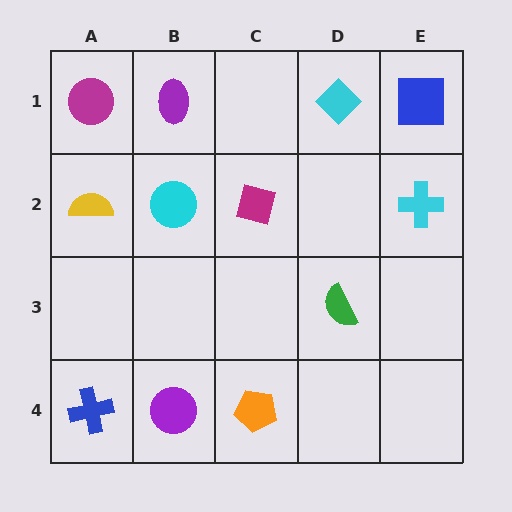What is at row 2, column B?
A cyan circle.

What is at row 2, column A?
A yellow semicircle.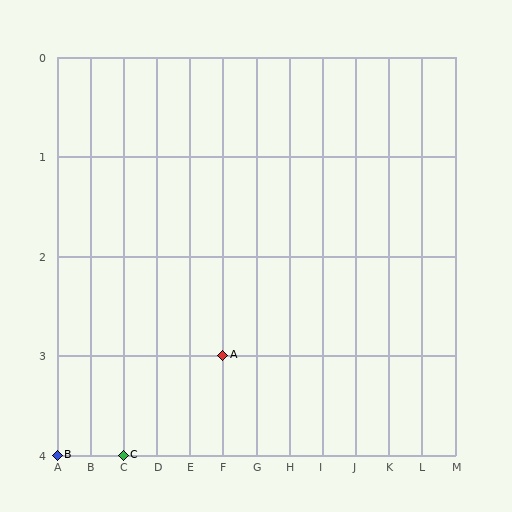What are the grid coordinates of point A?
Point A is at grid coordinates (F, 3).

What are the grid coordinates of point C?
Point C is at grid coordinates (C, 4).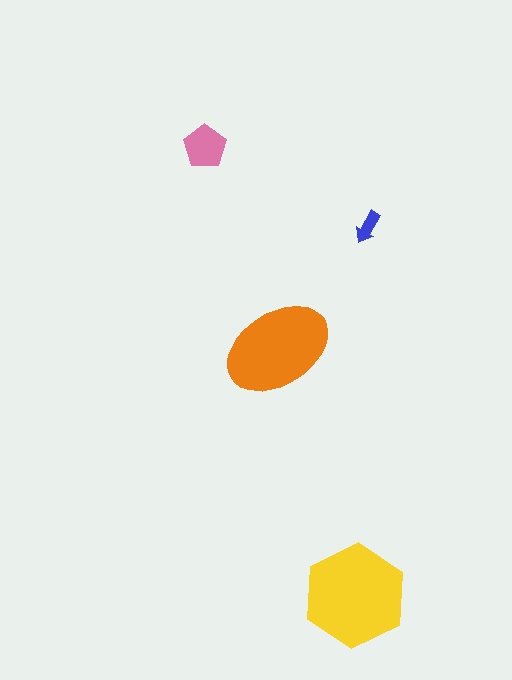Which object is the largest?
The yellow hexagon.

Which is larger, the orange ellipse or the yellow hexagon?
The yellow hexagon.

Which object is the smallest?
The blue arrow.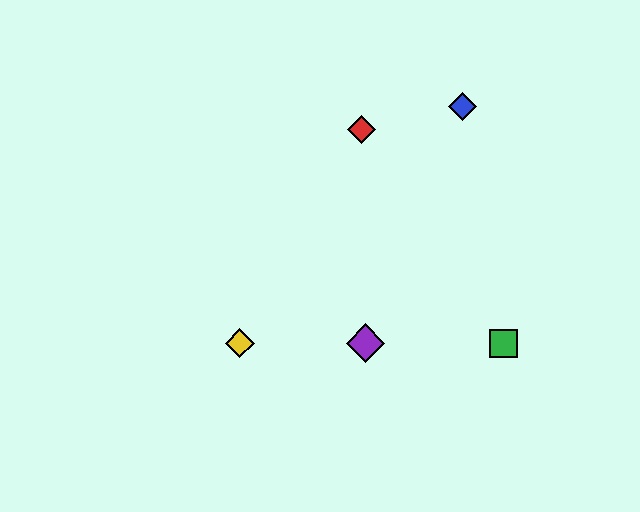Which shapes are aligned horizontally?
The green square, the yellow diamond, the purple diamond are aligned horizontally.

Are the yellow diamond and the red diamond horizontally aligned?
No, the yellow diamond is at y≈343 and the red diamond is at y≈130.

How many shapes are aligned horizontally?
3 shapes (the green square, the yellow diamond, the purple diamond) are aligned horizontally.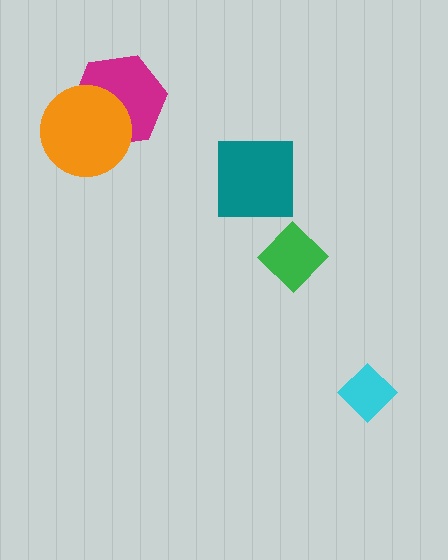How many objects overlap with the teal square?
0 objects overlap with the teal square.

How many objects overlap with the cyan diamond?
0 objects overlap with the cyan diamond.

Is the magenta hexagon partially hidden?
Yes, it is partially covered by another shape.